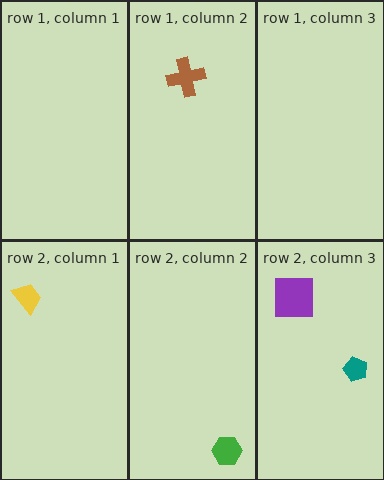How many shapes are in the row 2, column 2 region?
1.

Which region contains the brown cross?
The row 1, column 2 region.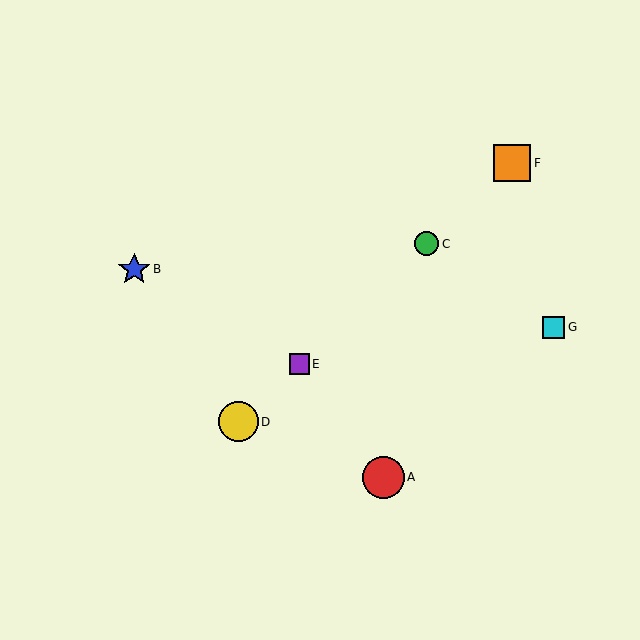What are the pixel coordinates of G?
Object G is at (553, 327).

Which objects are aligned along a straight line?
Objects C, D, E, F are aligned along a straight line.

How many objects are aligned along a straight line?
4 objects (C, D, E, F) are aligned along a straight line.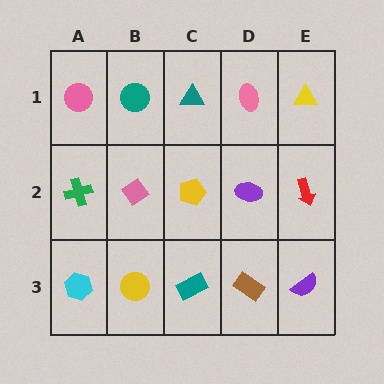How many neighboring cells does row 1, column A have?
2.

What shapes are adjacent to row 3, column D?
A purple ellipse (row 2, column D), a teal rectangle (row 3, column C), a purple semicircle (row 3, column E).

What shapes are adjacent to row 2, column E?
A yellow triangle (row 1, column E), a purple semicircle (row 3, column E), a purple ellipse (row 2, column D).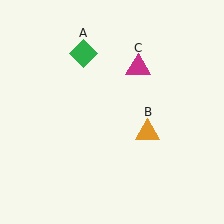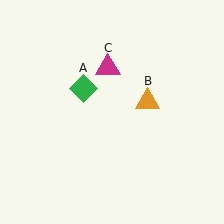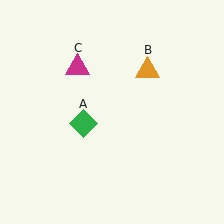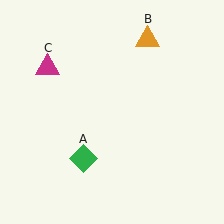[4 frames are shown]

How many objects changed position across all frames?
3 objects changed position: green diamond (object A), orange triangle (object B), magenta triangle (object C).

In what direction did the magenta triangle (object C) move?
The magenta triangle (object C) moved left.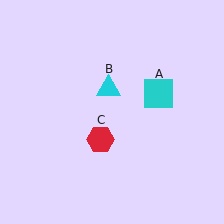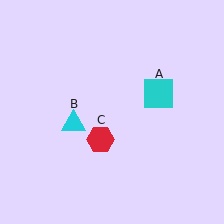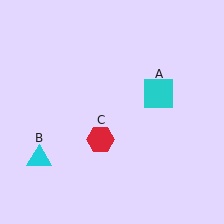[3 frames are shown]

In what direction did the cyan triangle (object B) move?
The cyan triangle (object B) moved down and to the left.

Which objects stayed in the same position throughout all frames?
Cyan square (object A) and red hexagon (object C) remained stationary.